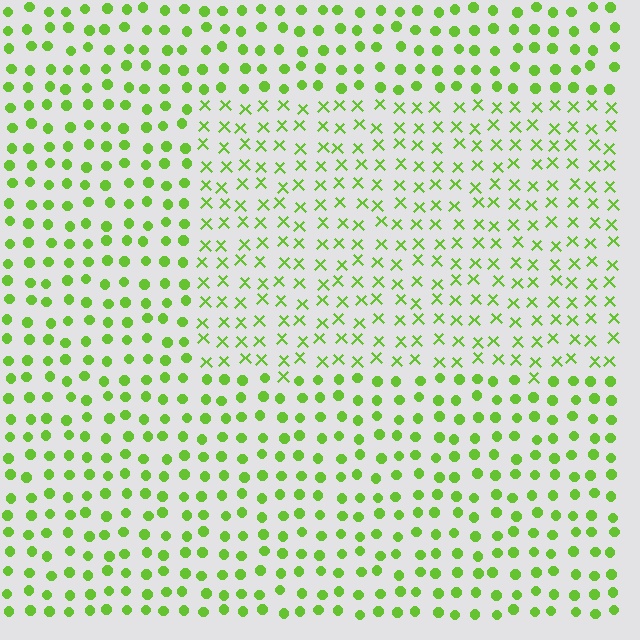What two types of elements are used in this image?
The image uses X marks inside the rectangle region and circles outside it.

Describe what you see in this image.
The image is filled with small lime elements arranged in a uniform grid. A rectangle-shaped region contains X marks, while the surrounding area contains circles. The boundary is defined purely by the change in element shape.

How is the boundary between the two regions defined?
The boundary is defined by a change in element shape: X marks inside vs. circles outside. All elements share the same color and spacing.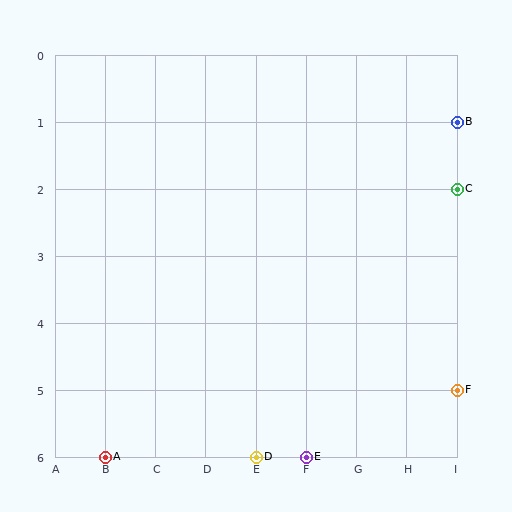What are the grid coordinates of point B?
Point B is at grid coordinates (I, 1).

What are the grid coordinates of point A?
Point A is at grid coordinates (B, 6).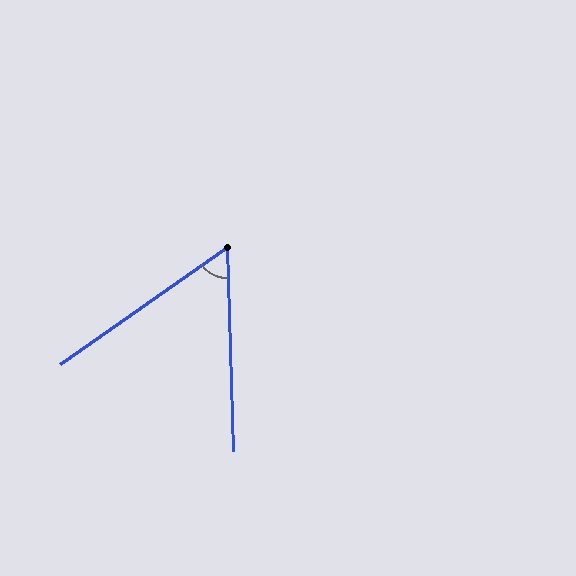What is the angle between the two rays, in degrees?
Approximately 57 degrees.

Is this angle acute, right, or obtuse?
It is acute.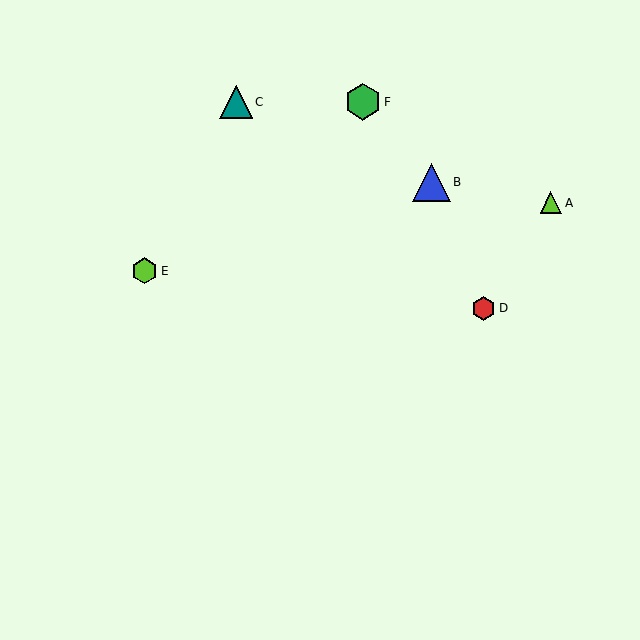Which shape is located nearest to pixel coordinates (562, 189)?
The lime triangle (labeled A) at (551, 203) is nearest to that location.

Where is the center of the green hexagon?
The center of the green hexagon is at (363, 102).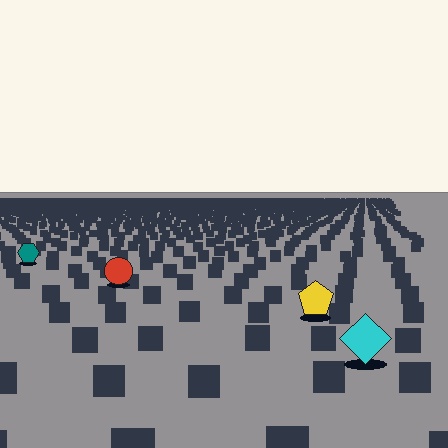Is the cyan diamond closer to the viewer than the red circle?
Yes. The cyan diamond is closer — you can tell from the texture gradient: the ground texture is coarser near it.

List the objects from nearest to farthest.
From nearest to farthest: the cyan diamond, the yellow pentagon, the red circle, the teal hexagon.